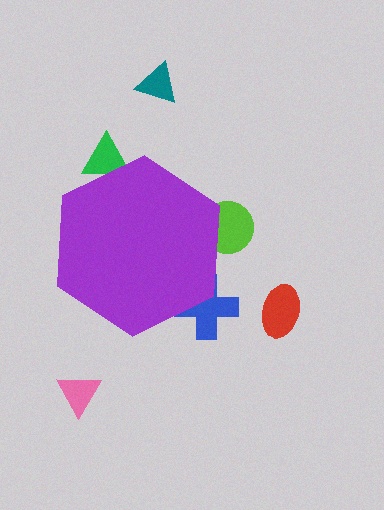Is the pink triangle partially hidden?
No, the pink triangle is fully visible.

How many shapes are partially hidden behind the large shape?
3 shapes are partially hidden.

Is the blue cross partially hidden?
Yes, the blue cross is partially hidden behind the purple hexagon.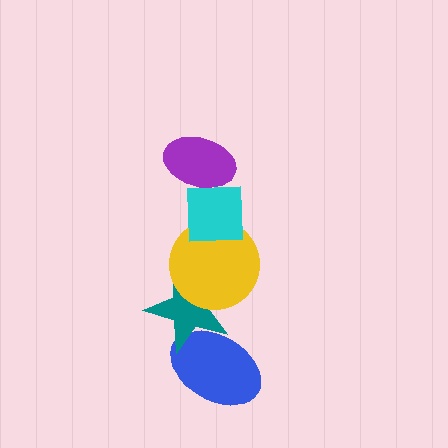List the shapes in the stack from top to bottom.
From top to bottom: the purple ellipse, the cyan square, the yellow circle, the teal star, the blue ellipse.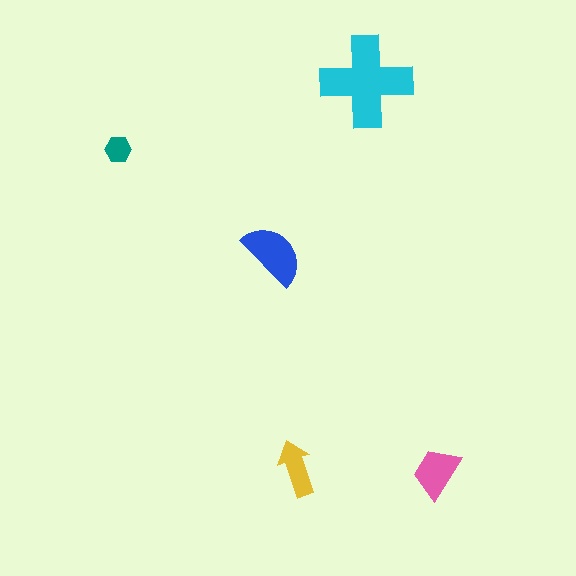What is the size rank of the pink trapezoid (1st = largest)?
3rd.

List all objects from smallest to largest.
The teal hexagon, the yellow arrow, the pink trapezoid, the blue semicircle, the cyan cross.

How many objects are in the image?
There are 5 objects in the image.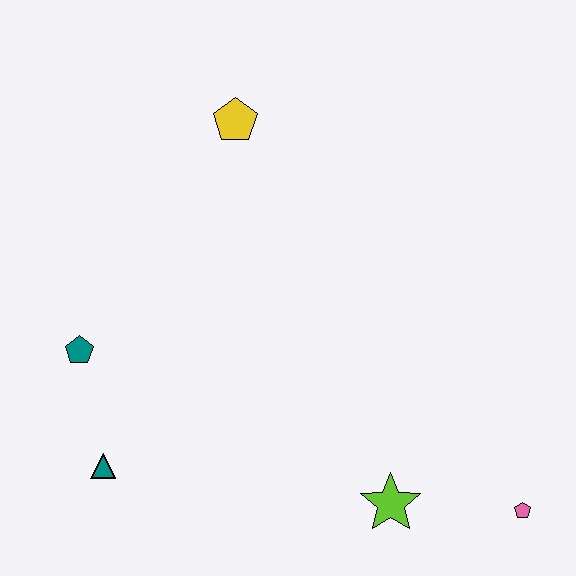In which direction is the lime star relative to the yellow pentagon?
The lime star is below the yellow pentagon.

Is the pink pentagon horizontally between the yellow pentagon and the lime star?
No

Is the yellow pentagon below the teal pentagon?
No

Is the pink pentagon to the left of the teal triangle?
No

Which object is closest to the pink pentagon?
The lime star is closest to the pink pentagon.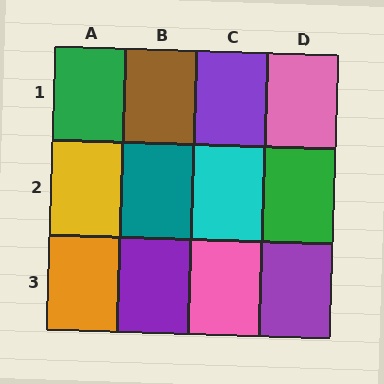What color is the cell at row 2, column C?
Cyan.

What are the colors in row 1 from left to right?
Green, brown, purple, pink.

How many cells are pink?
2 cells are pink.